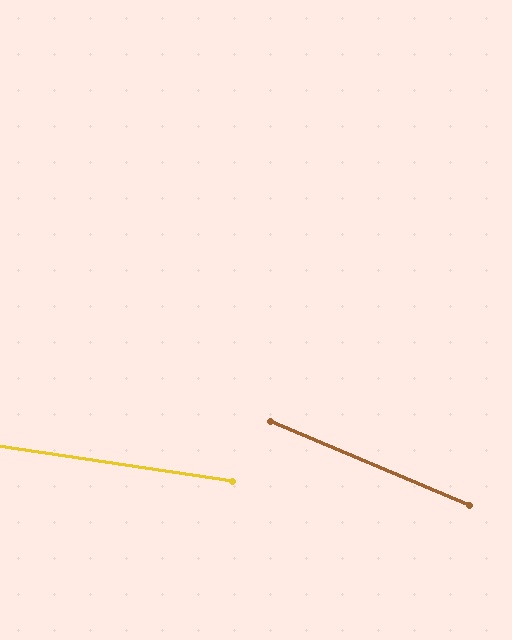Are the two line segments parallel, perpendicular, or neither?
Neither parallel nor perpendicular — they differ by about 14°.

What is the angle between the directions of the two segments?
Approximately 14 degrees.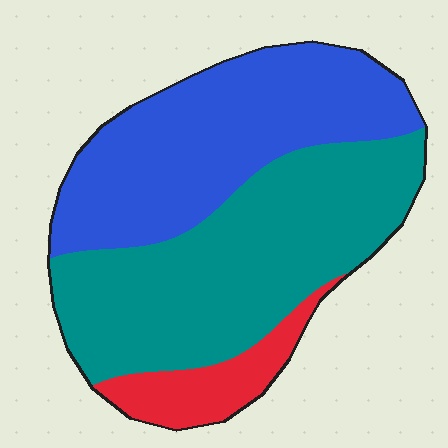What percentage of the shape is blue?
Blue takes up about two fifths (2/5) of the shape.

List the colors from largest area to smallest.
From largest to smallest: teal, blue, red.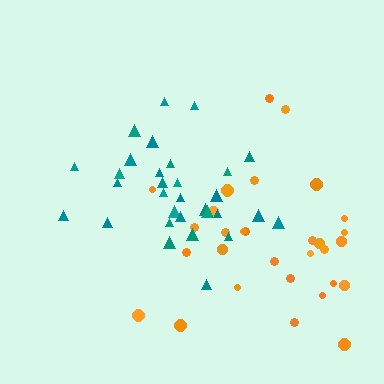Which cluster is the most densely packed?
Teal.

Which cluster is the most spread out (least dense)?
Orange.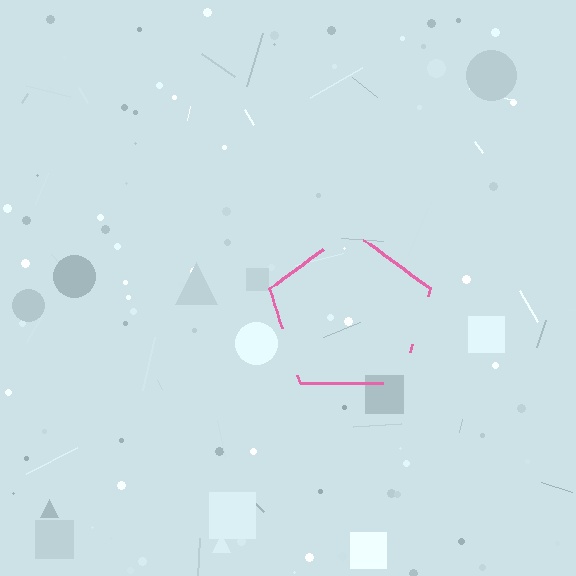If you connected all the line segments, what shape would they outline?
They would outline a pentagon.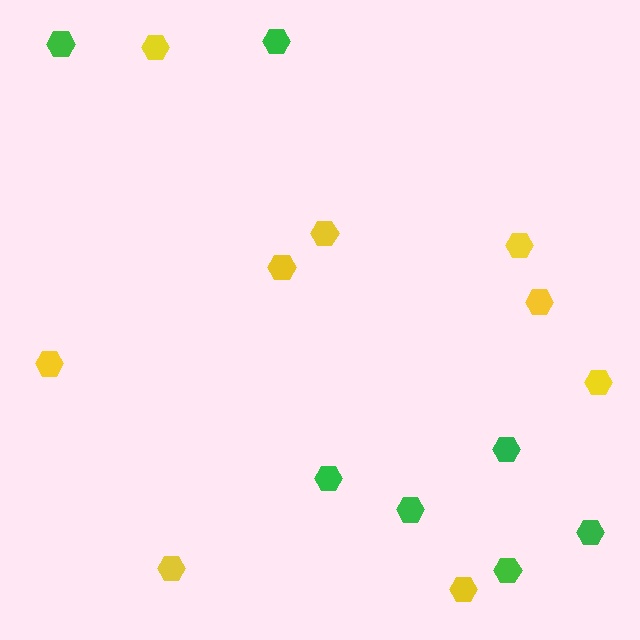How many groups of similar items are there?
There are 2 groups: one group of green hexagons (7) and one group of yellow hexagons (9).